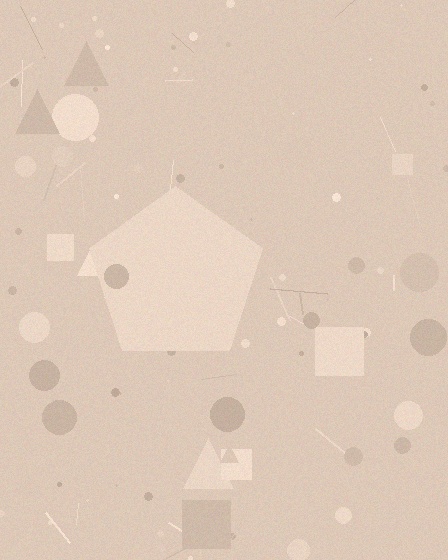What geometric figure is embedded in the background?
A pentagon is embedded in the background.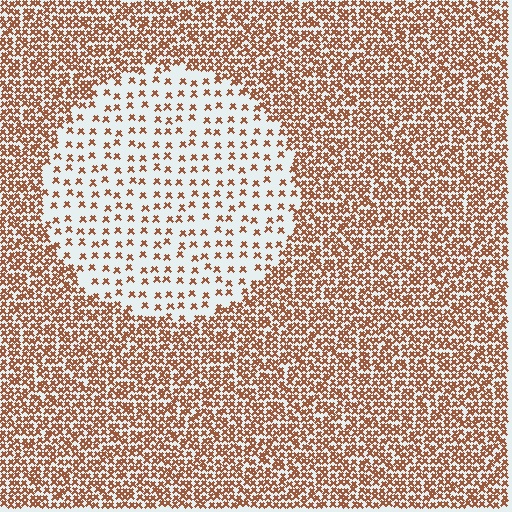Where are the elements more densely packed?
The elements are more densely packed outside the circle boundary.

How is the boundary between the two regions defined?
The boundary is defined by a change in element density (approximately 3.0x ratio). All elements are the same color, size, and shape.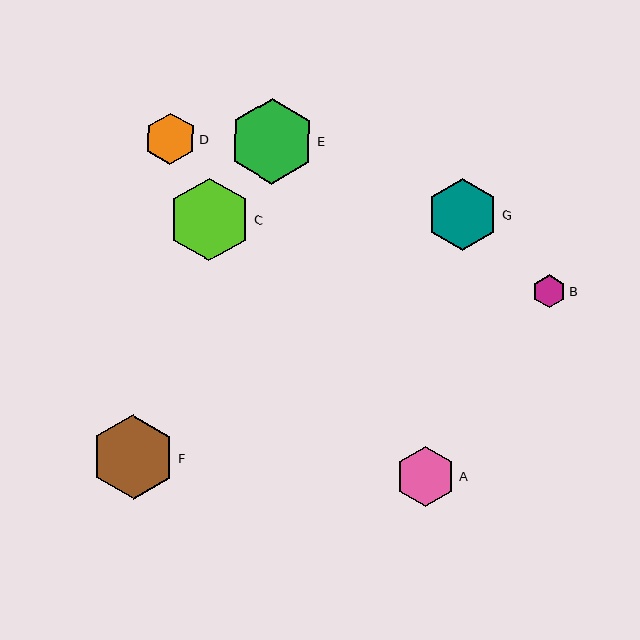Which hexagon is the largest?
Hexagon E is the largest with a size of approximately 85 pixels.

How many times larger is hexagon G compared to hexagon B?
Hexagon G is approximately 2.2 times the size of hexagon B.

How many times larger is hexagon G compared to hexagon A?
Hexagon G is approximately 1.2 times the size of hexagon A.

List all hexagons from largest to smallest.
From largest to smallest: E, F, C, G, A, D, B.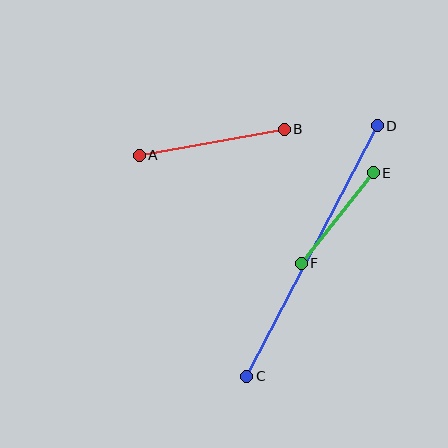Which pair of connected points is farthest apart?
Points C and D are farthest apart.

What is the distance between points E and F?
The distance is approximately 116 pixels.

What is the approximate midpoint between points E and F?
The midpoint is at approximately (337, 218) pixels.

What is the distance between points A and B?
The distance is approximately 147 pixels.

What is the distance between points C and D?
The distance is approximately 282 pixels.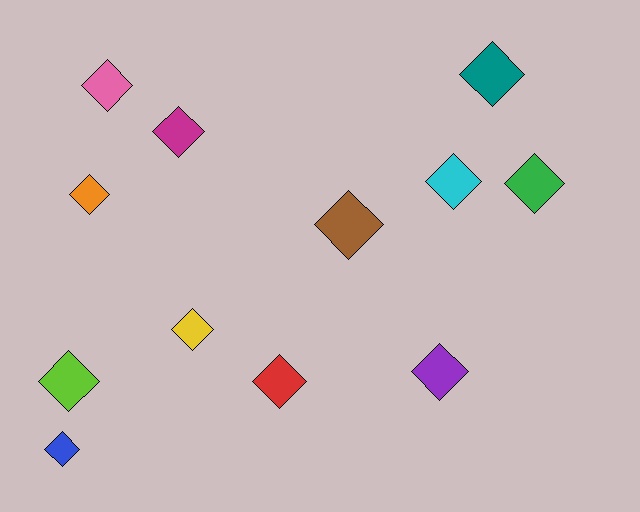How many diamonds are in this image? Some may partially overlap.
There are 12 diamonds.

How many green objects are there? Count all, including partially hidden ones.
There is 1 green object.